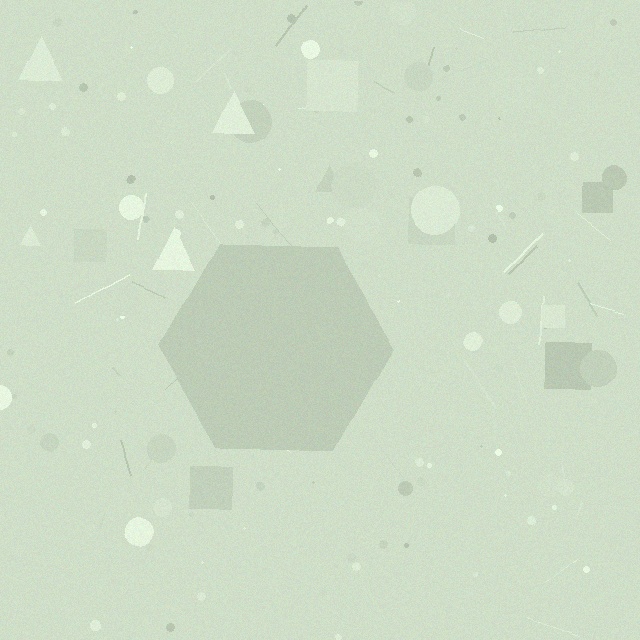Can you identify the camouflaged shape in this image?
The camouflaged shape is a hexagon.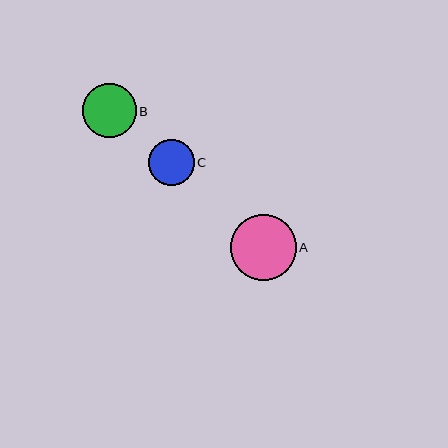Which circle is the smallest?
Circle C is the smallest with a size of approximately 45 pixels.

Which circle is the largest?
Circle A is the largest with a size of approximately 66 pixels.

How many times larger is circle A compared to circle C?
Circle A is approximately 1.4 times the size of circle C.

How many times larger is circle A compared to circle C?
Circle A is approximately 1.4 times the size of circle C.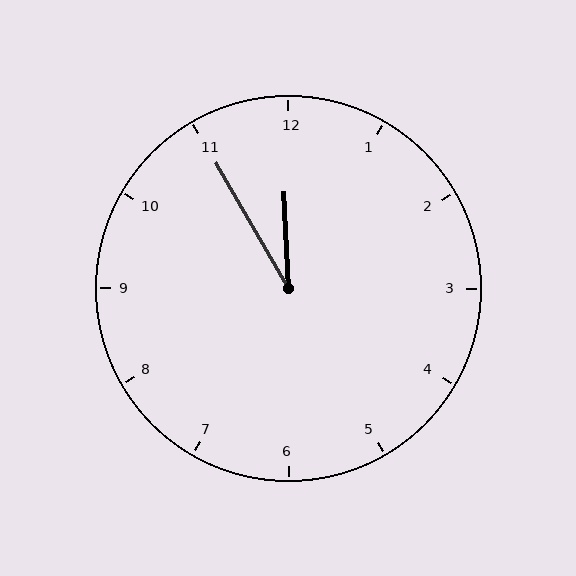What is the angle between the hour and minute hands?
Approximately 28 degrees.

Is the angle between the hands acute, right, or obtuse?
It is acute.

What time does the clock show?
11:55.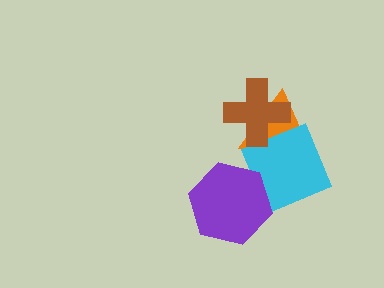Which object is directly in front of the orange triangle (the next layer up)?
The cyan square is directly in front of the orange triangle.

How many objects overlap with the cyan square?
2 objects overlap with the cyan square.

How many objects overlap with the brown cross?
1 object overlaps with the brown cross.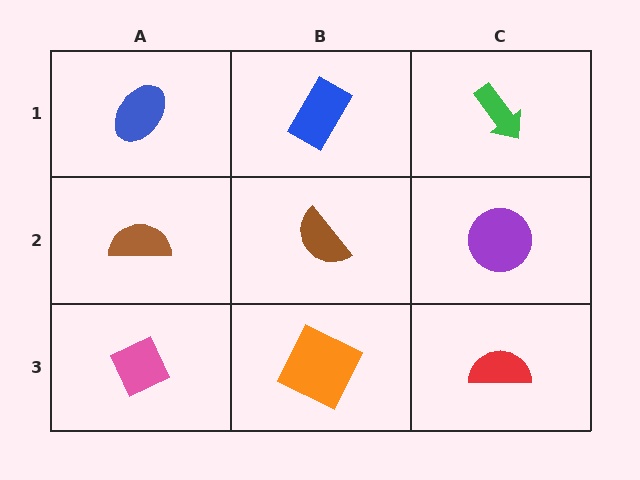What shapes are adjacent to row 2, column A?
A blue ellipse (row 1, column A), a pink diamond (row 3, column A), a brown semicircle (row 2, column B).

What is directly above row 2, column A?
A blue ellipse.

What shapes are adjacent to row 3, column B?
A brown semicircle (row 2, column B), a pink diamond (row 3, column A), a red semicircle (row 3, column C).